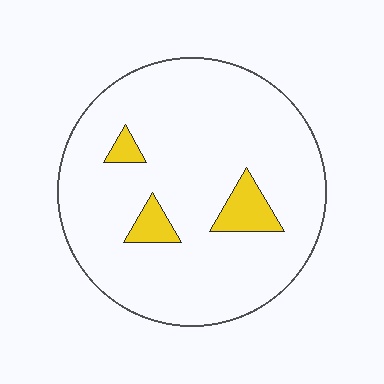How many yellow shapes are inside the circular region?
3.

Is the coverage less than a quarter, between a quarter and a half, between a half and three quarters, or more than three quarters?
Less than a quarter.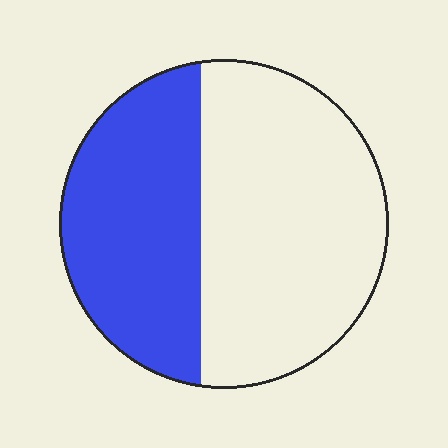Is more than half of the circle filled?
No.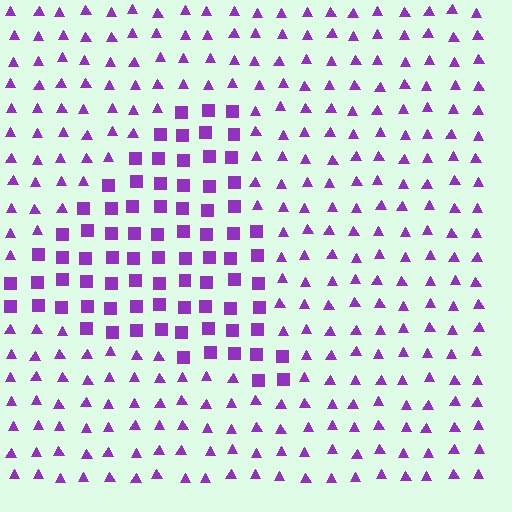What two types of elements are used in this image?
The image uses squares inside the triangle region and triangles outside it.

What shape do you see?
I see a triangle.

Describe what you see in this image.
The image is filled with small purple elements arranged in a uniform grid. A triangle-shaped region contains squares, while the surrounding area contains triangles. The boundary is defined purely by the change in element shape.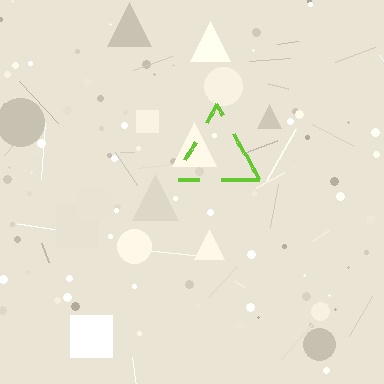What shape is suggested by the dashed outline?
The dashed outline suggests a triangle.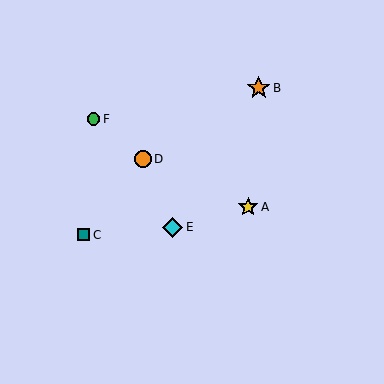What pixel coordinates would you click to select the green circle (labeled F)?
Click at (94, 119) to select the green circle F.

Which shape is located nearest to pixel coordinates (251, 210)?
The yellow star (labeled A) at (248, 207) is nearest to that location.